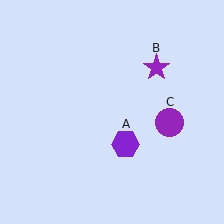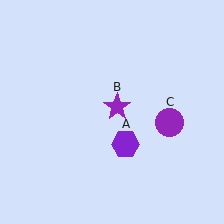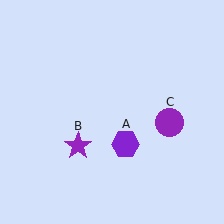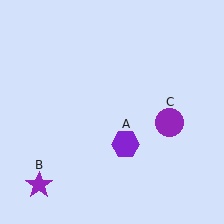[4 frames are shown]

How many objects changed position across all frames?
1 object changed position: purple star (object B).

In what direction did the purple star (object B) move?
The purple star (object B) moved down and to the left.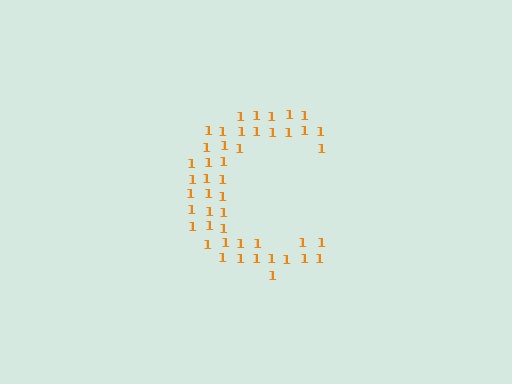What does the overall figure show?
The overall figure shows the letter C.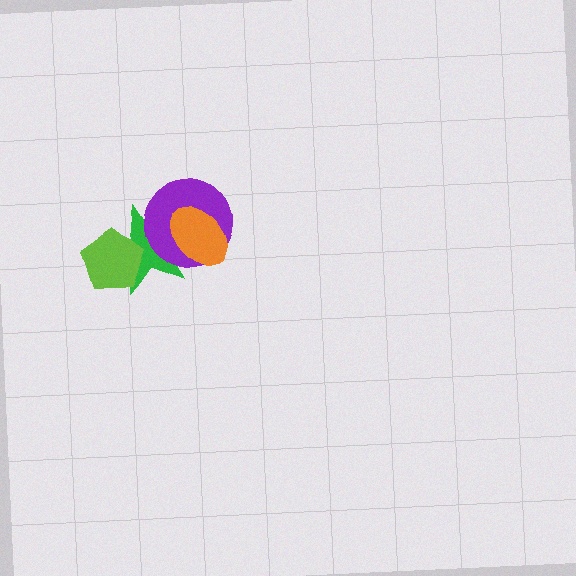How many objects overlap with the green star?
3 objects overlap with the green star.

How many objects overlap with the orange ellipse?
2 objects overlap with the orange ellipse.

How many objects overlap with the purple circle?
2 objects overlap with the purple circle.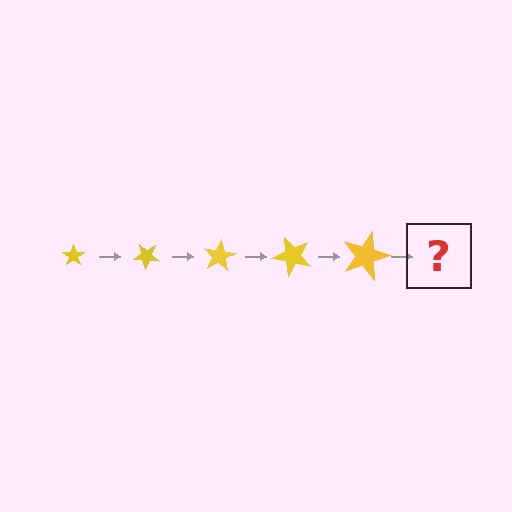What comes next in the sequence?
The next element should be a star, larger than the previous one and rotated 200 degrees from the start.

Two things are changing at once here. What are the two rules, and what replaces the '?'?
The two rules are that the star grows larger each step and it rotates 40 degrees each step. The '?' should be a star, larger than the previous one and rotated 200 degrees from the start.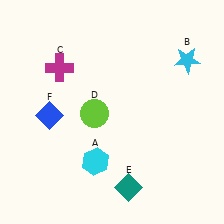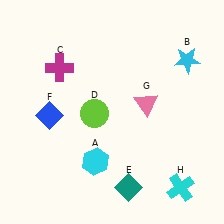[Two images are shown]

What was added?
A pink triangle (G), a cyan cross (H) were added in Image 2.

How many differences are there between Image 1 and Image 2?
There are 2 differences between the two images.